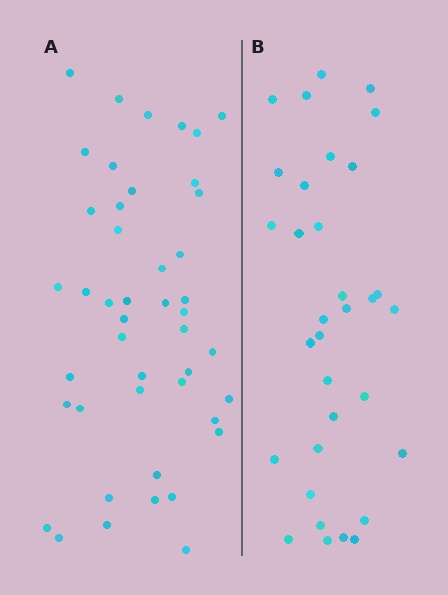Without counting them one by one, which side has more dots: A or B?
Region A (the left region) has more dots.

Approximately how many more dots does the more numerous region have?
Region A has roughly 12 or so more dots than region B.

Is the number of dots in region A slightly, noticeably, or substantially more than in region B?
Region A has noticeably more, but not dramatically so. The ratio is roughly 1.4 to 1.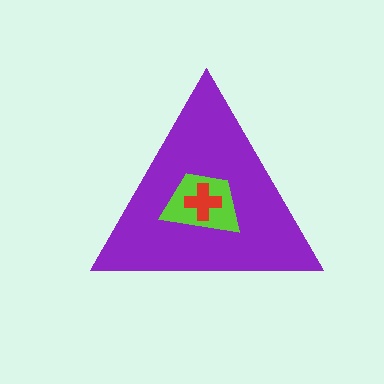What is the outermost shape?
The purple triangle.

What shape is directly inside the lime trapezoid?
The red cross.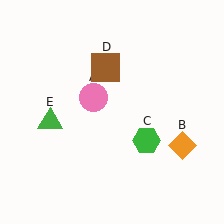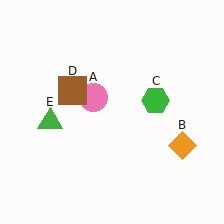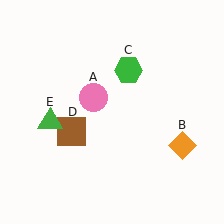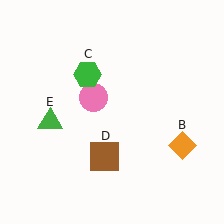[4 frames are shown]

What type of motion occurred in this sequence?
The green hexagon (object C), brown square (object D) rotated counterclockwise around the center of the scene.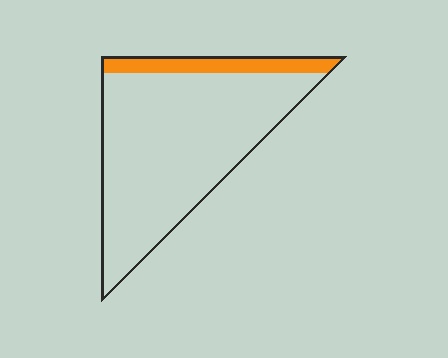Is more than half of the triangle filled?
No.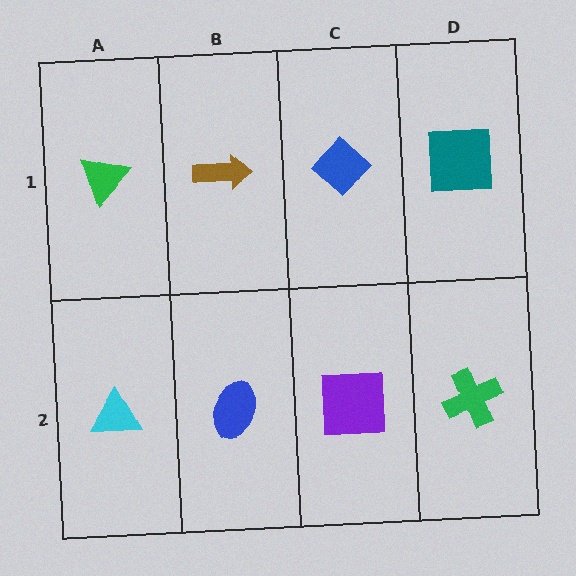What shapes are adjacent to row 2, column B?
A brown arrow (row 1, column B), a cyan triangle (row 2, column A), a purple square (row 2, column C).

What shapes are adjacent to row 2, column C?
A blue diamond (row 1, column C), a blue ellipse (row 2, column B), a green cross (row 2, column D).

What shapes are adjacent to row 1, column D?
A green cross (row 2, column D), a blue diamond (row 1, column C).